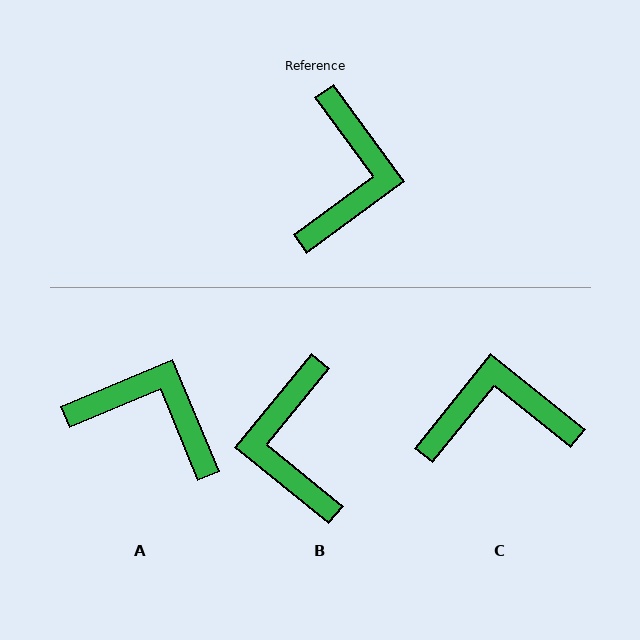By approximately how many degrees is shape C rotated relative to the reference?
Approximately 105 degrees counter-clockwise.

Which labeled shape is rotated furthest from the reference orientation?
B, about 165 degrees away.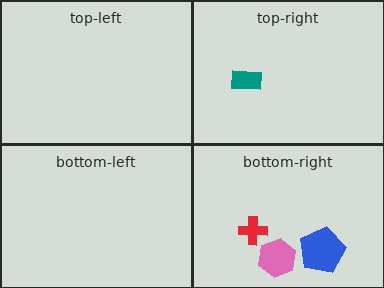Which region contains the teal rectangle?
The top-right region.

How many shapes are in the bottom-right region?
3.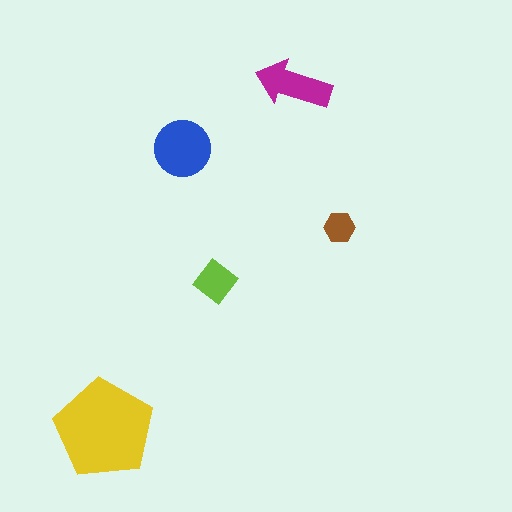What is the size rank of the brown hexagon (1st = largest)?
5th.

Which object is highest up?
The magenta arrow is topmost.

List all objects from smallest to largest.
The brown hexagon, the lime diamond, the magenta arrow, the blue circle, the yellow pentagon.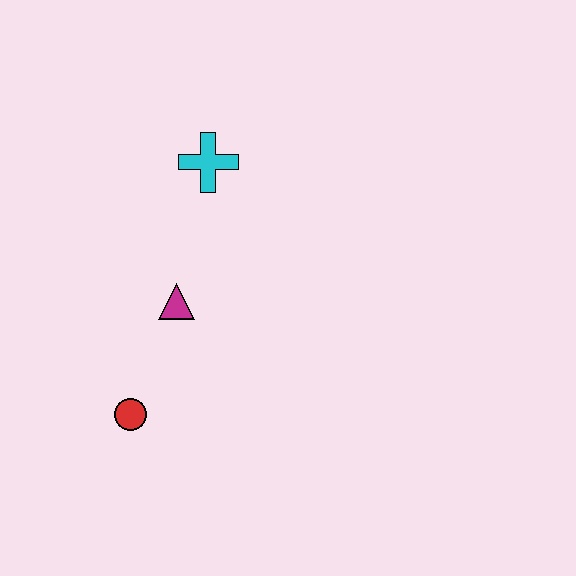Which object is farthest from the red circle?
The cyan cross is farthest from the red circle.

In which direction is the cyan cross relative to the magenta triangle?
The cyan cross is above the magenta triangle.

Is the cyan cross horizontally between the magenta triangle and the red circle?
No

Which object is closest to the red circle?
The magenta triangle is closest to the red circle.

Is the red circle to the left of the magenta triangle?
Yes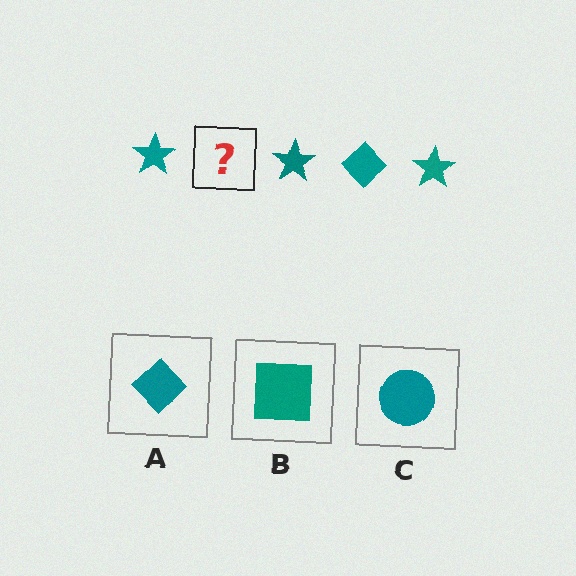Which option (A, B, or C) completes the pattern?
A.